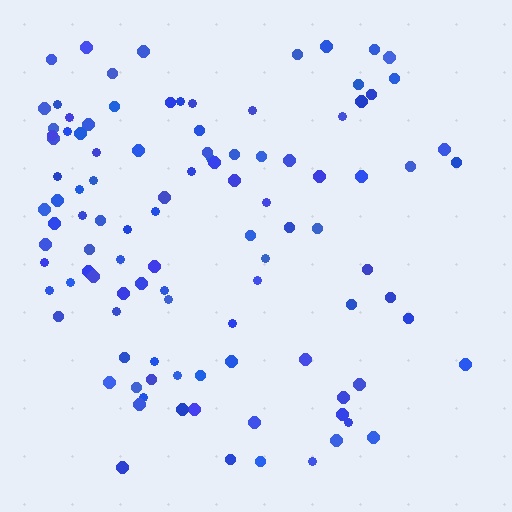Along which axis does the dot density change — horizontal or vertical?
Horizontal.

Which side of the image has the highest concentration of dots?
The left.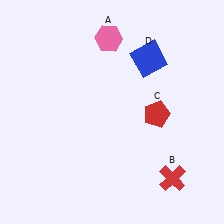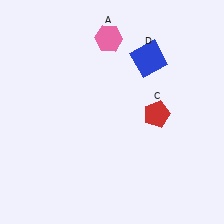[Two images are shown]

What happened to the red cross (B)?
The red cross (B) was removed in Image 2. It was in the bottom-right area of Image 1.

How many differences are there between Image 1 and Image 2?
There is 1 difference between the two images.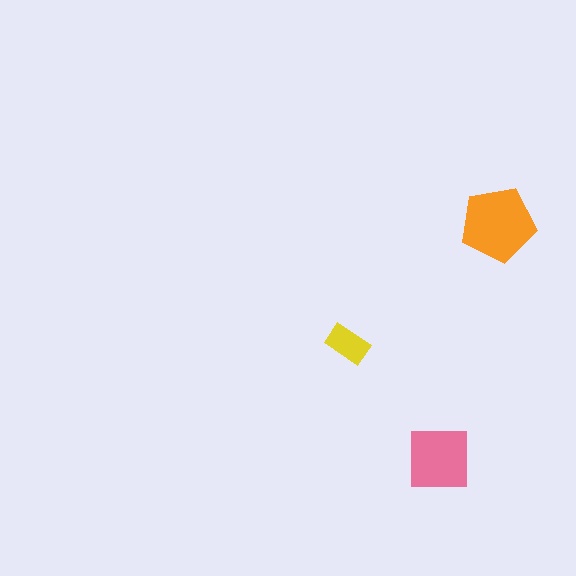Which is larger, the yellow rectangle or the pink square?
The pink square.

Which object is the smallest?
The yellow rectangle.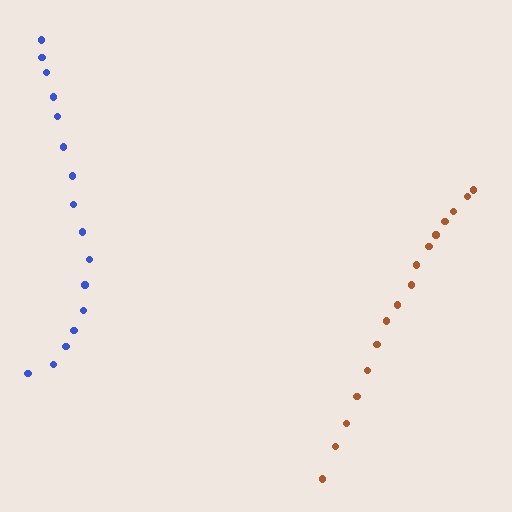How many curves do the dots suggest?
There are 2 distinct paths.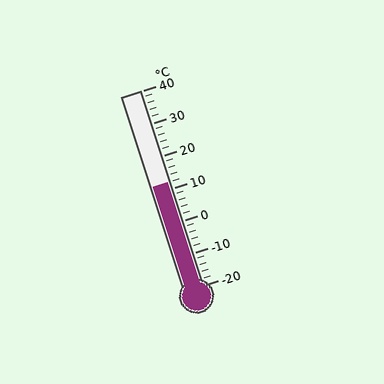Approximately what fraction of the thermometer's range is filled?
The thermometer is filled to approximately 55% of its range.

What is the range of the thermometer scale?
The thermometer scale ranges from -20°C to 40°C.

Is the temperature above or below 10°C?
The temperature is above 10°C.